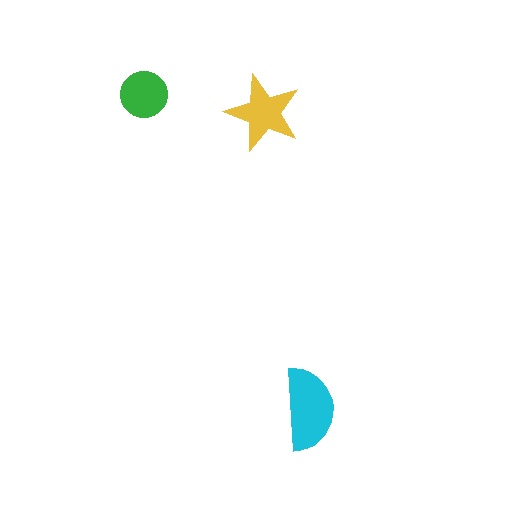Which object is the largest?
The cyan semicircle.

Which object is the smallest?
The green circle.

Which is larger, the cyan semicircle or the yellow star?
The cyan semicircle.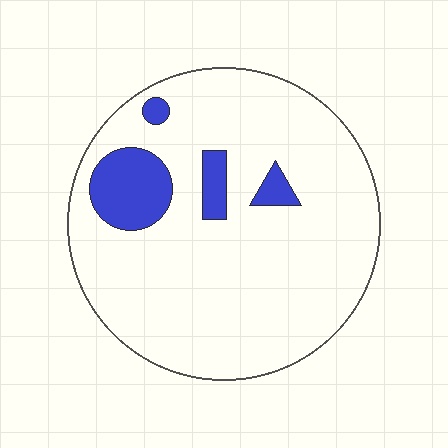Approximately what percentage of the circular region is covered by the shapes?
Approximately 10%.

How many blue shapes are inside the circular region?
4.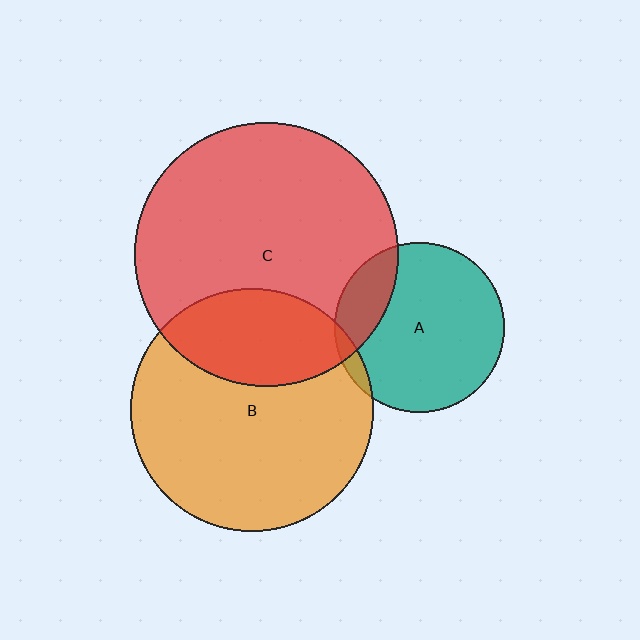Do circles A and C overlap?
Yes.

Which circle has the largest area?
Circle C (red).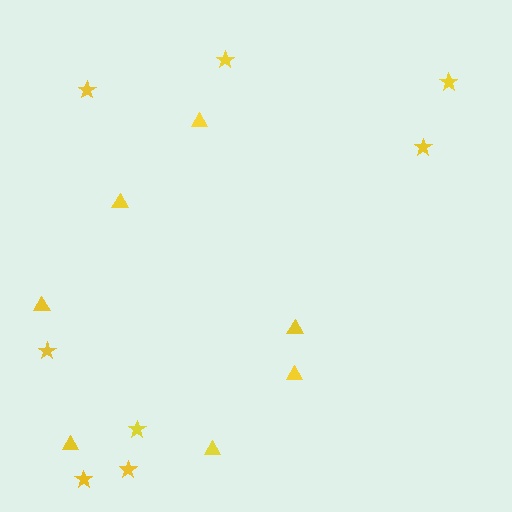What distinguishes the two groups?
There are 2 groups: one group of triangles (7) and one group of stars (8).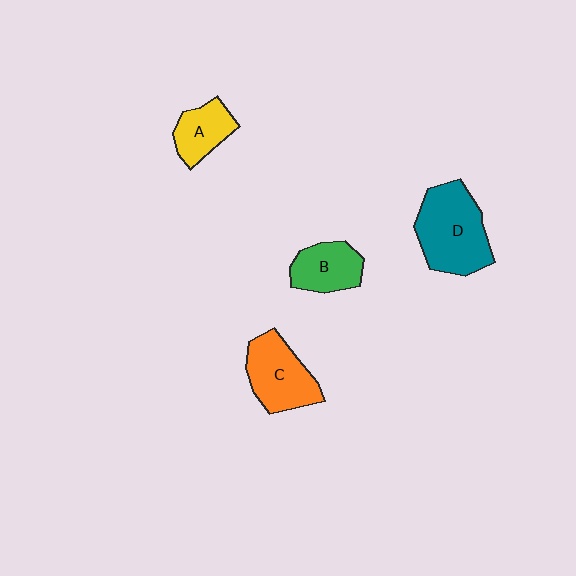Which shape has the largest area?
Shape D (teal).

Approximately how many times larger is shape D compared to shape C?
Approximately 1.3 times.